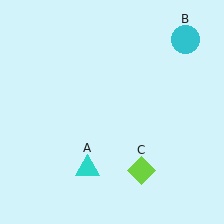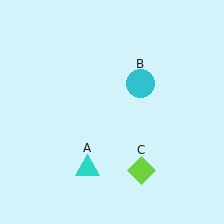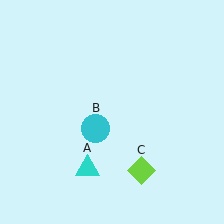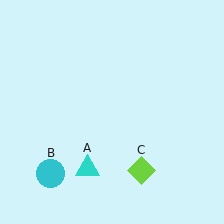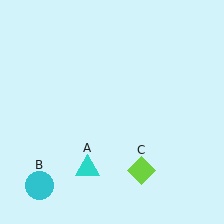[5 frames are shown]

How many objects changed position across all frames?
1 object changed position: cyan circle (object B).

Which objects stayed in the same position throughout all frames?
Cyan triangle (object A) and lime diamond (object C) remained stationary.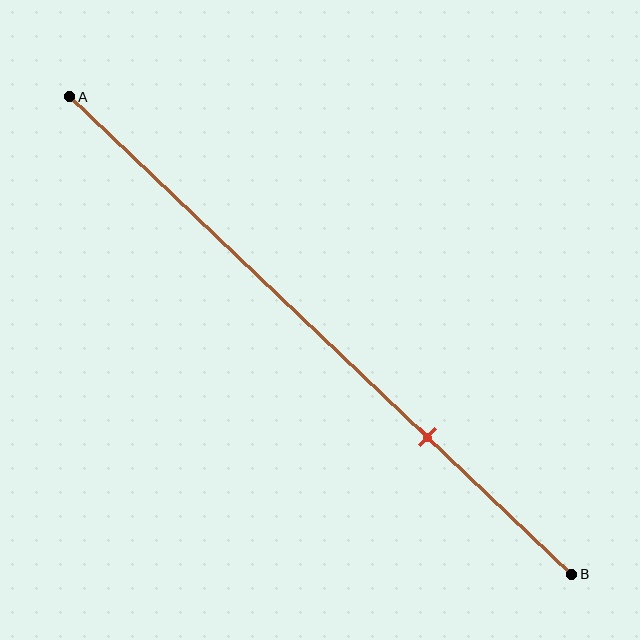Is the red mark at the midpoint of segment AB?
No, the mark is at about 70% from A, not at the 50% midpoint.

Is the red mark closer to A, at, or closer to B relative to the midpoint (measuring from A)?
The red mark is closer to point B than the midpoint of segment AB.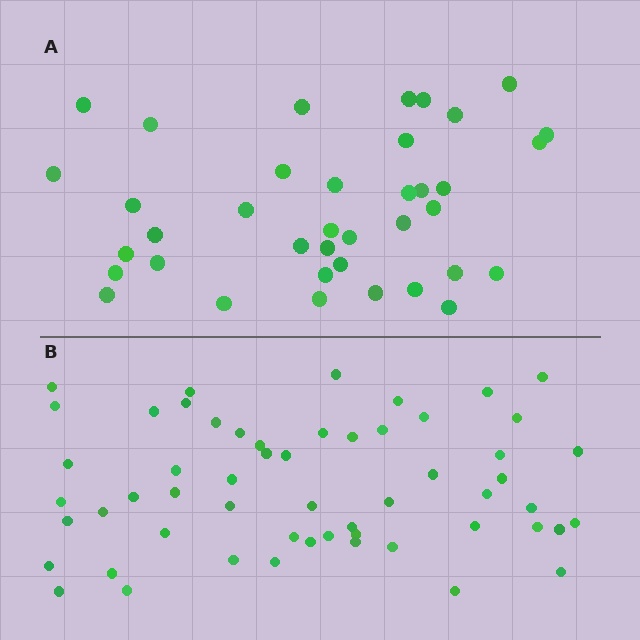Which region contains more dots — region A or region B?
Region B (the bottom region) has more dots.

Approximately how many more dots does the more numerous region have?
Region B has approximately 20 more dots than region A.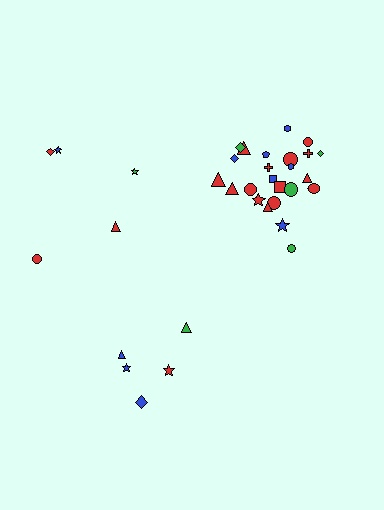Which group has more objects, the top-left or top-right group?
The top-right group.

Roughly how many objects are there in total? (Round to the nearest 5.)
Roughly 35 objects in total.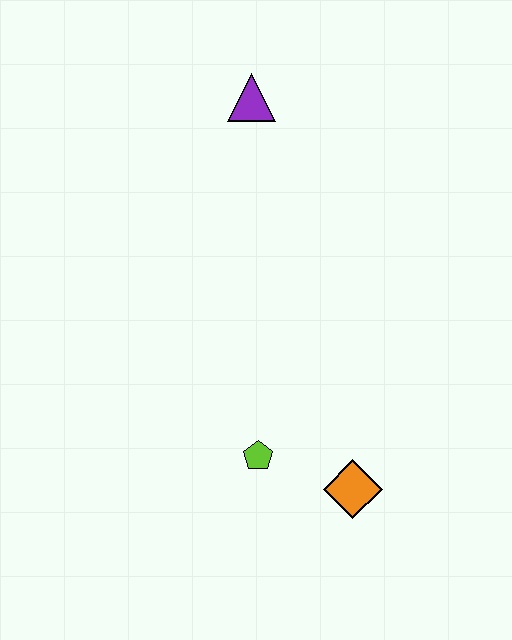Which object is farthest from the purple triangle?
The orange diamond is farthest from the purple triangle.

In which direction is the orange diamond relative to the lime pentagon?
The orange diamond is to the right of the lime pentagon.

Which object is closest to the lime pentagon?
The orange diamond is closest to the lime pentagon.